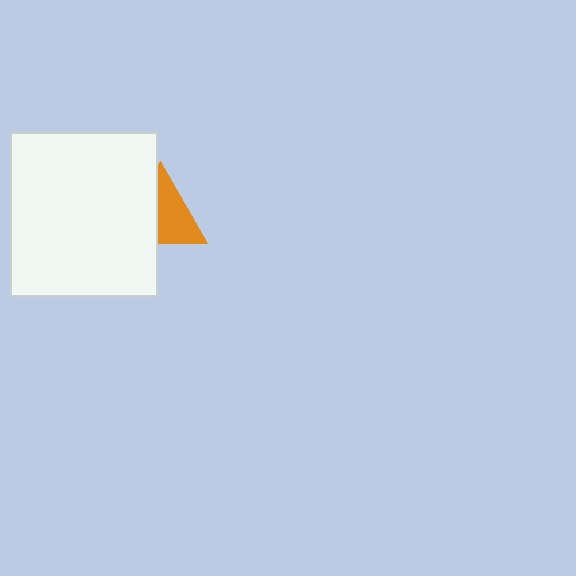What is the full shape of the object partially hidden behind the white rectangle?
The partially hidden object is an orange triangle.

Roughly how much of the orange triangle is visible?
About half of it is visible (roughly 56%).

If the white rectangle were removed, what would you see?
You would see the complete orange triangle.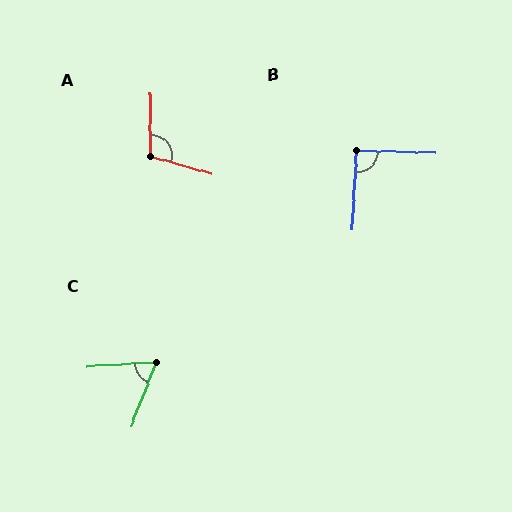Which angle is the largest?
A, at approximately 107 degrees.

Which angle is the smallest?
C, at approximately 65 degrees.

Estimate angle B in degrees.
Approximately 91 degrees.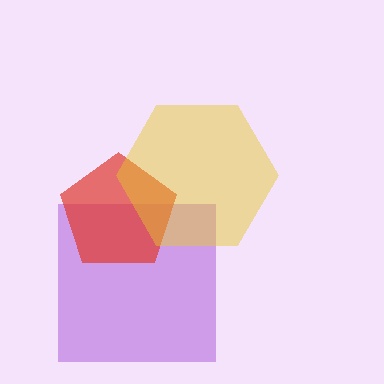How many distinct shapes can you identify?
There are 3 distinct shapes: a purple square, a red pentagon, a yellow hexagon.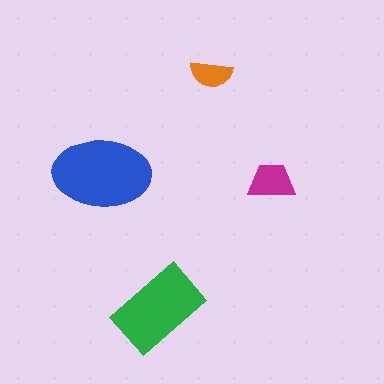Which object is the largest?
The blue ellipse.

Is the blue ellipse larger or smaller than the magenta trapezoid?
Larger.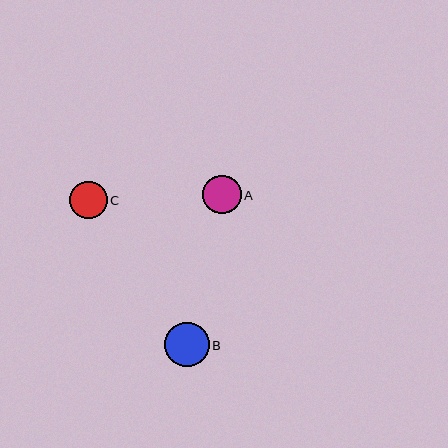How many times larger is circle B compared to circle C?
Circle B is approximately 1.2 times the size of circle C.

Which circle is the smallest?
Circle C is the smallest with a size of approximately 37 pixels.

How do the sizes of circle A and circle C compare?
Circle A and circle C are approximately the same size.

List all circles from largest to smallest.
From largest to smallest: B, A, C.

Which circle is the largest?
Circle B is the largest with a size of approximately 44 pixels.